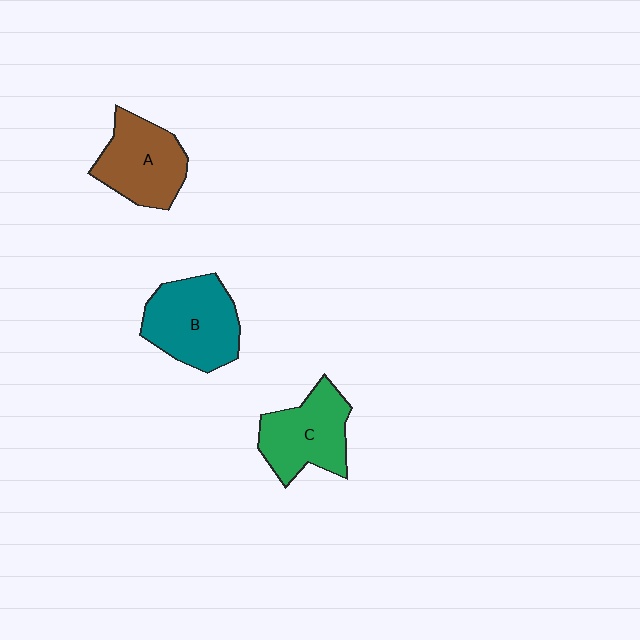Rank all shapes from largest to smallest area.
From largest to smallest: B (teal), C (green), A (brown).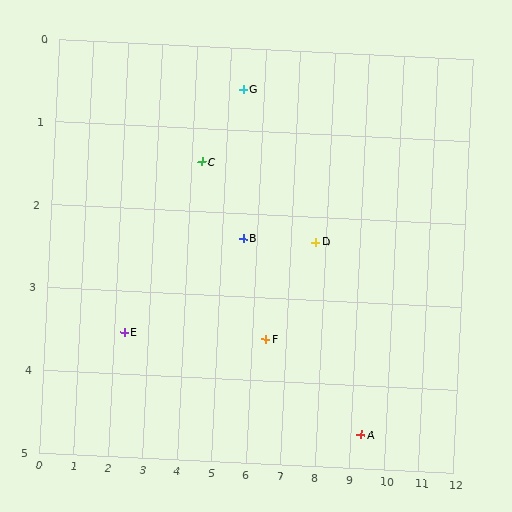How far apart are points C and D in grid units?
Points C and D are about 3.5 grid units apart.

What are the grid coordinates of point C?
Point C is at approximately (4.3, 1.4).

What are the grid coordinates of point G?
Point G is at approximately (5.4, 0.5).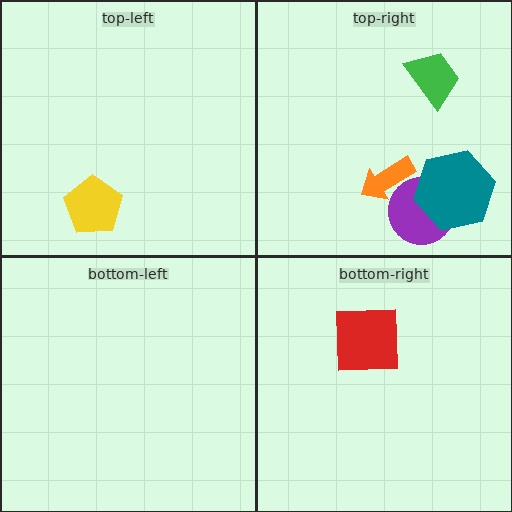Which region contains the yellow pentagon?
The top-left region.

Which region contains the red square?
The bottom-right region.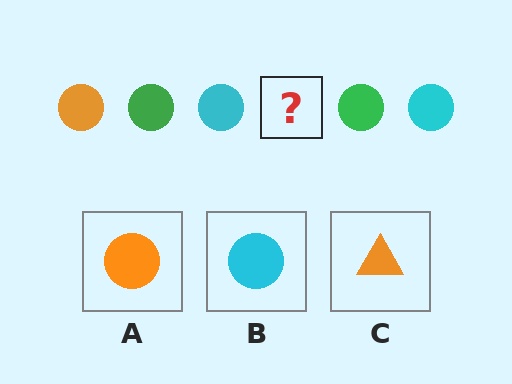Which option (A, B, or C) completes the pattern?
A.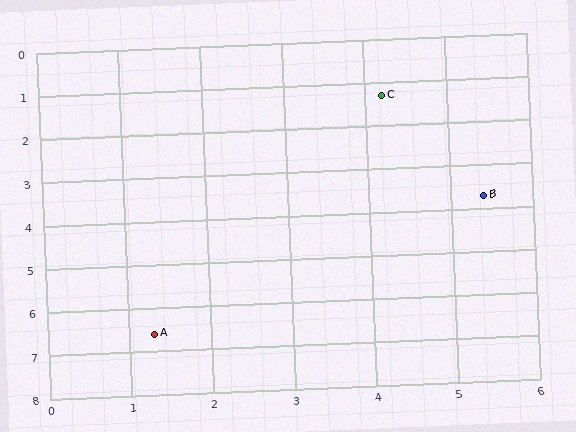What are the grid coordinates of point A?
Point A is at approximately (1.3, 6.6).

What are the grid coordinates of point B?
Point B is at approximately (5.4, 3.7).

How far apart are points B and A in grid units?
Points B and A are about 5.0 grid units apart.